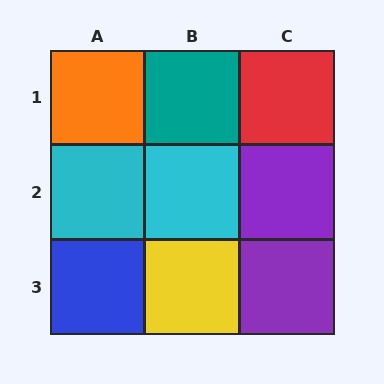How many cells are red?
1 cell is red.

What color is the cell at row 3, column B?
Yellow.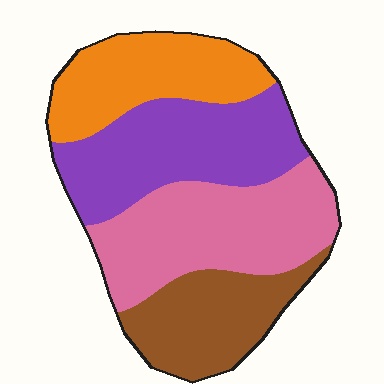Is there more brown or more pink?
Pink.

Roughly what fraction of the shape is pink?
Pink covers 31% of the shape.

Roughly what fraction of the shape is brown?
Brown takes up about one fifth (1/5) of the shape.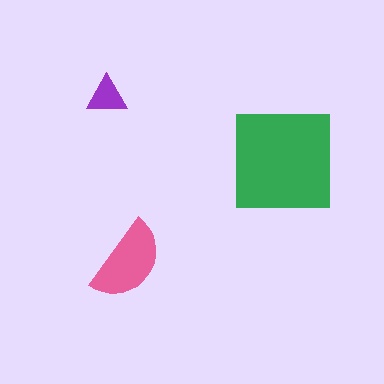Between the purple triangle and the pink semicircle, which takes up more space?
The pink semicircle.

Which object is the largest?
The green square.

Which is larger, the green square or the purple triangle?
The green square.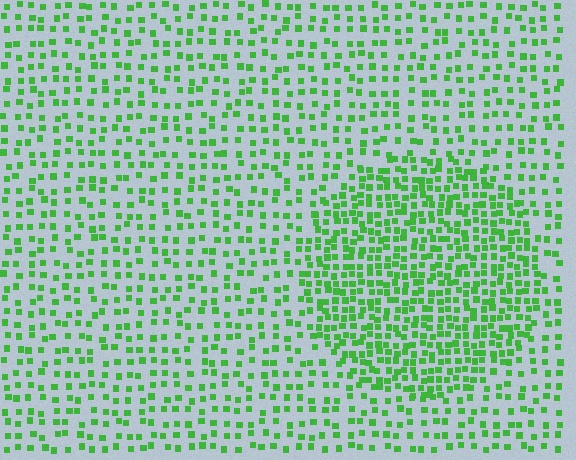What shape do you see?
I see a circle.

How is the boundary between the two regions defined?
The boundary is defined by a change in element density (approximately 2.0x ratio). All elements are the same color, size, and shape.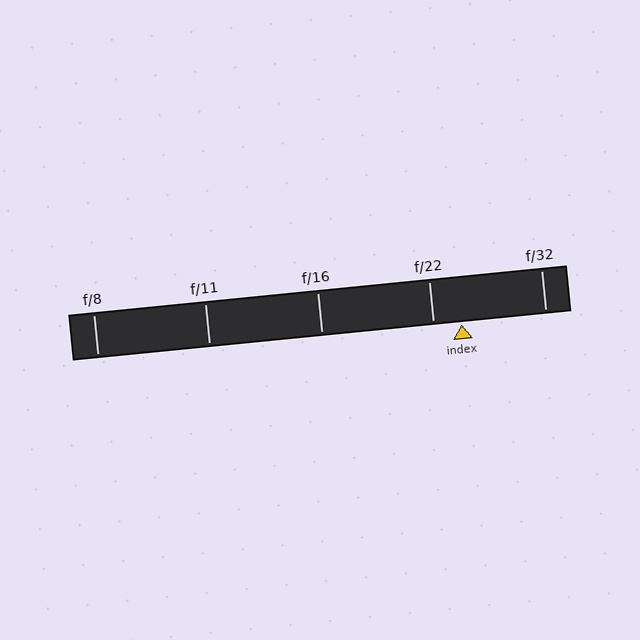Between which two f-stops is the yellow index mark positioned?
The index mark is between f/22 and f/32.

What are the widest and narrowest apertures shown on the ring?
The widest aperture shown is f/8 and the narrowest is f/32.